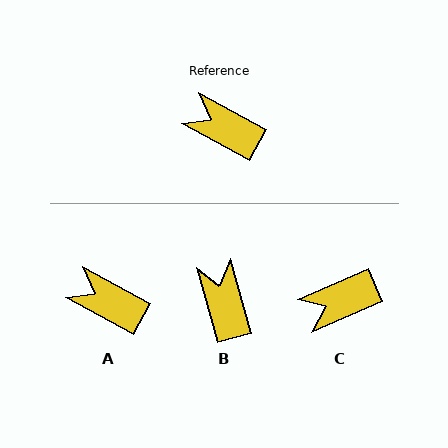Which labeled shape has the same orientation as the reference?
A.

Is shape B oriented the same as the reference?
No, it is off by about 46 degrees.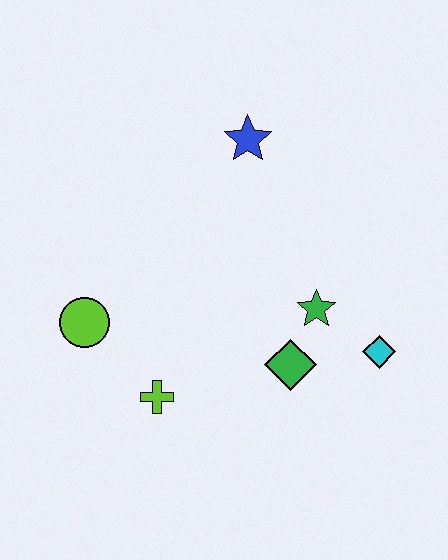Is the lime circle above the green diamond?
Yes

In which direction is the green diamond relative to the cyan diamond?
The green diamond is to the left of the cyan diamond.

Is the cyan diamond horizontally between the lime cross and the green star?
No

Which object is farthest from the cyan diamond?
The lime circle is farthest from the cyan diamond.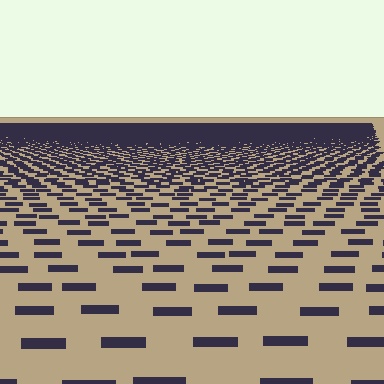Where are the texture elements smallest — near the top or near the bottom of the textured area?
Near the top.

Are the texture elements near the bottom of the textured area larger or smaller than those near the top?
Larger. Near the bottom, elements are closer to the viewer and appear at a bigger on-screen size.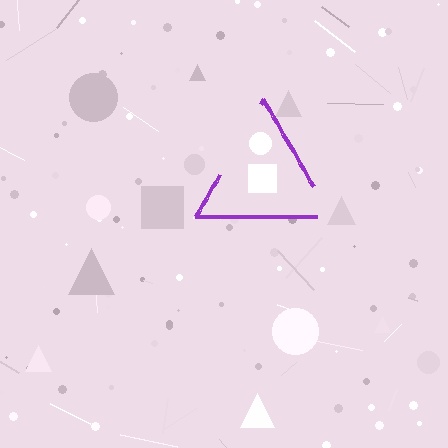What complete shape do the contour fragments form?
The contour fragments form a triangle.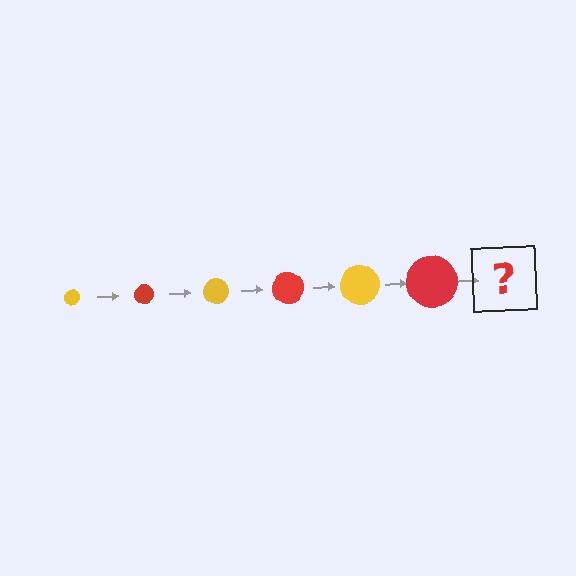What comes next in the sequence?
The next element should be a yellow circle, larger than the previous one.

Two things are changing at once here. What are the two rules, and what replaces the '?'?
The two rules are that the circle grows larger each step and the color cycles through yellow and red. The '?' should be a yellow circle, larger than the previous one.